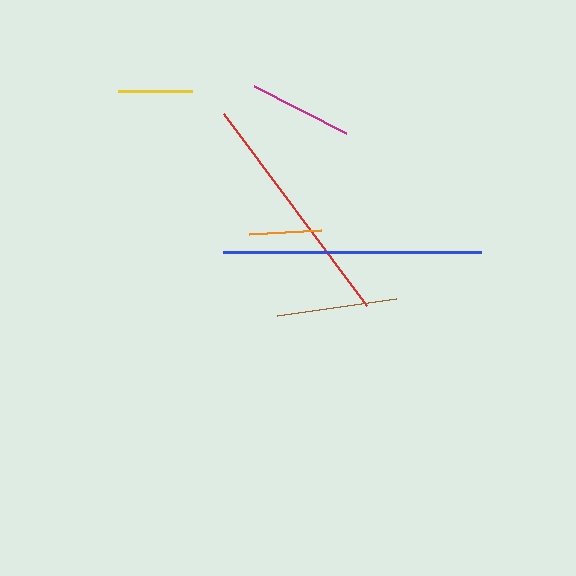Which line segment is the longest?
The blue line is the longest at approximately 258 pixels.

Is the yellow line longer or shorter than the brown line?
The brown line is longer than the yellow line.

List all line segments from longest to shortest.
From longest to shortest: blue, red, brown, magenta, yellow, orange.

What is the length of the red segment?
The red segment is approximately 240 pixels long.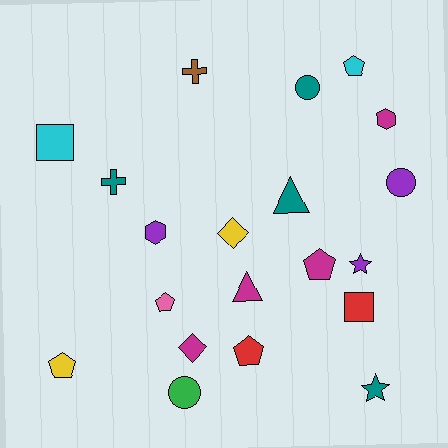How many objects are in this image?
There are 20 objects.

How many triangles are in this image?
There are 2 triangles.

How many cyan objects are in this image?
There are 2 cyan objects.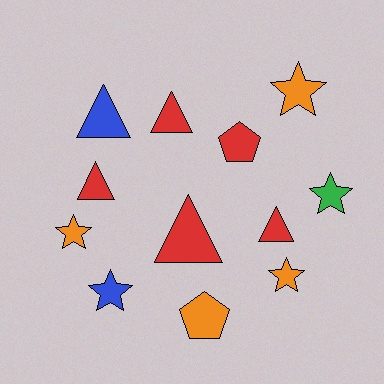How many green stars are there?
There is 1 green star.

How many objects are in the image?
There are 12 objects.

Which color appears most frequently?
Red, with 5 objects.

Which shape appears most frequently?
Triangle, with 5 objects.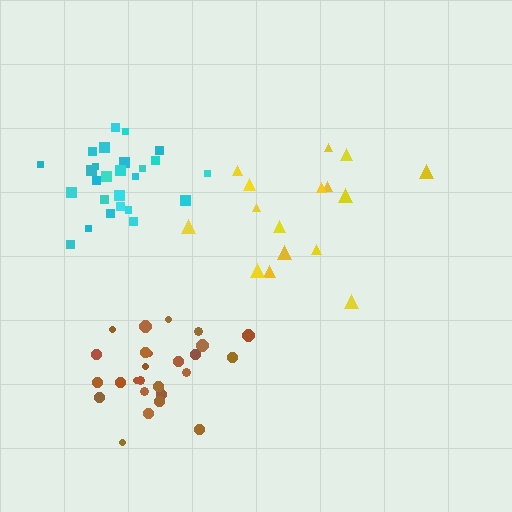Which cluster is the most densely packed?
Cyan.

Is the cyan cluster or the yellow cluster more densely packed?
Cyan.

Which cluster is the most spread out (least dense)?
Yellow.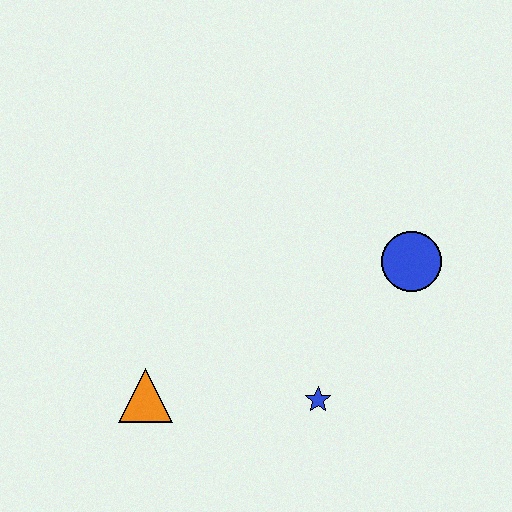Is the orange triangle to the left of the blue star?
Yes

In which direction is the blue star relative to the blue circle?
The blue star is below the blue circle.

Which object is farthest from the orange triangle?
The blue circle is farthest from the orange triangle.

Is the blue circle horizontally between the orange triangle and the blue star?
No